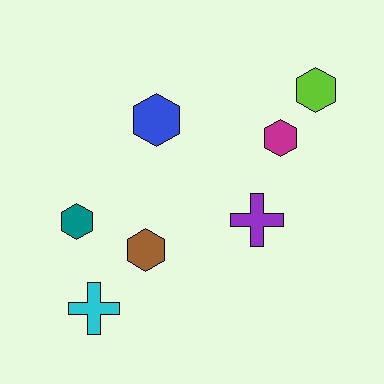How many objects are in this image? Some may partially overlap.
There are 7 objects.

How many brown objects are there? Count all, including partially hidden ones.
There is 1 brown object.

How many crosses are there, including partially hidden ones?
There are 2 crosses.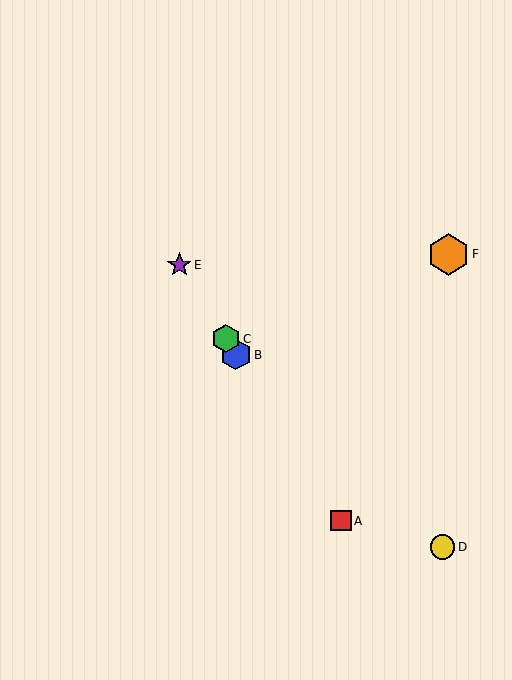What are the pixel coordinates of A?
Object A is at (341, 521).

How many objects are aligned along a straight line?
4 objects (A, B, C, E) are aligned along a straight line.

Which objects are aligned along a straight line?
Objects A, B, C, E are aligned along a straight line.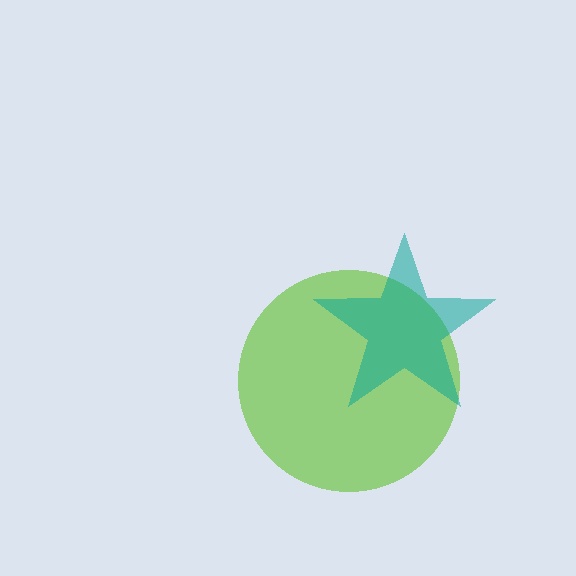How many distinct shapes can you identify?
There are 2 distinct shapes: a lime circle, a teal star.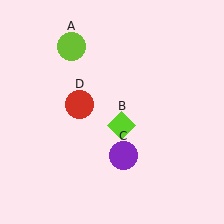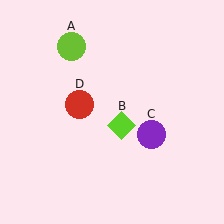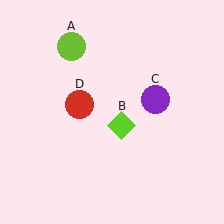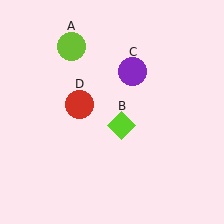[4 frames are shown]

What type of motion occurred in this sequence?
The purple circle (object C) rotated counterclockwise around the center of the scene.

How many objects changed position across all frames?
1 object changed position: purple circle (object C).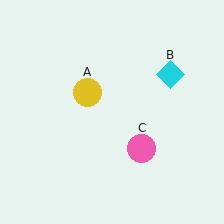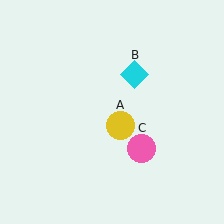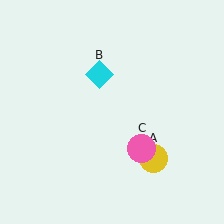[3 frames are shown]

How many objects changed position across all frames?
2 objects changed position: yellow circle (object A), cyan diamond (object B).